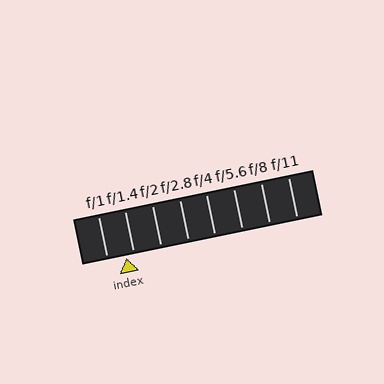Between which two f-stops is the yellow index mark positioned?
The index mark is between f/1 and f/1.4.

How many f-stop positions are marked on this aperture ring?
There are 8 f-stop positions marked.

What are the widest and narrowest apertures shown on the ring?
The widest aperture shown is f/1 and the narrowest is f/11.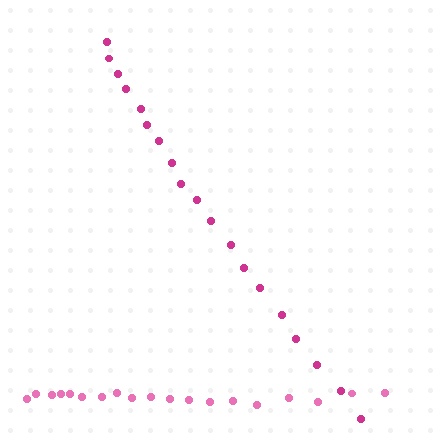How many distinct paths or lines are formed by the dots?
There are 2 distinct paths.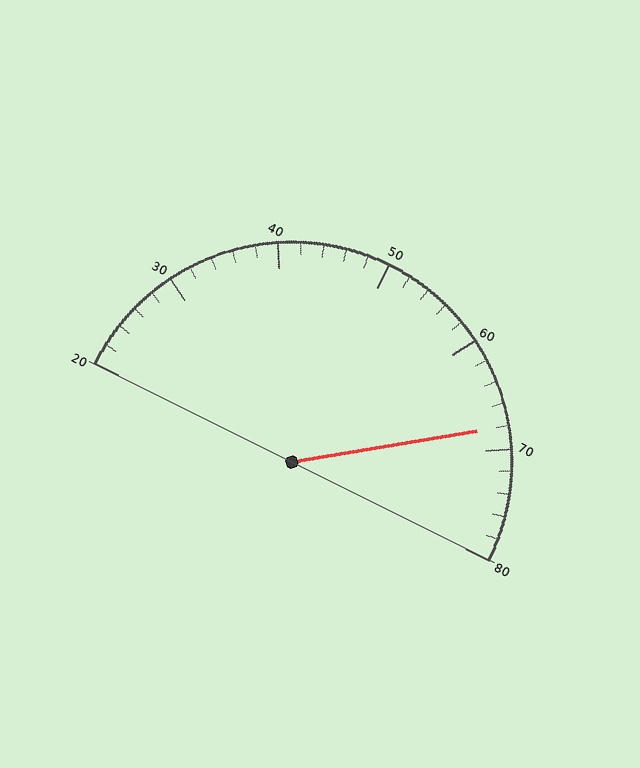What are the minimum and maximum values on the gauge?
The gauge ranges from 20 to 80.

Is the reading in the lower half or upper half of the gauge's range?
The reading is in the upper half of the range (20 to 80).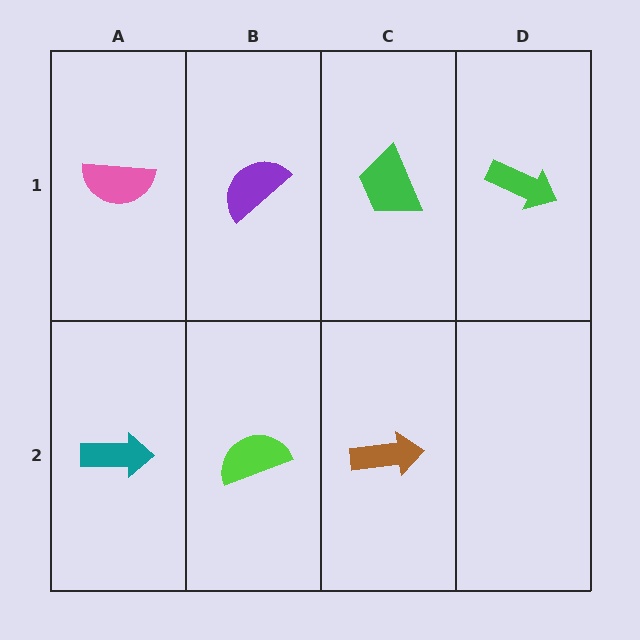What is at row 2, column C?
A brown arrow.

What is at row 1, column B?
A purple semicircle.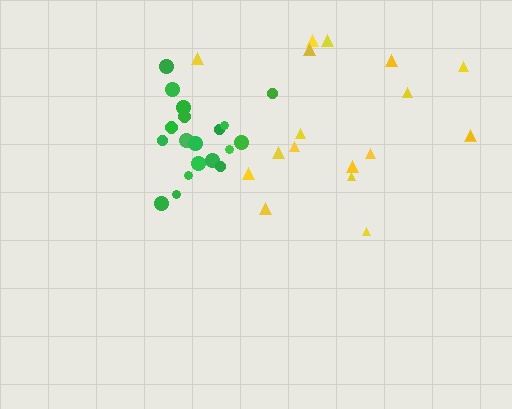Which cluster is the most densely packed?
Green.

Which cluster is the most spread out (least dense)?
Yellow.